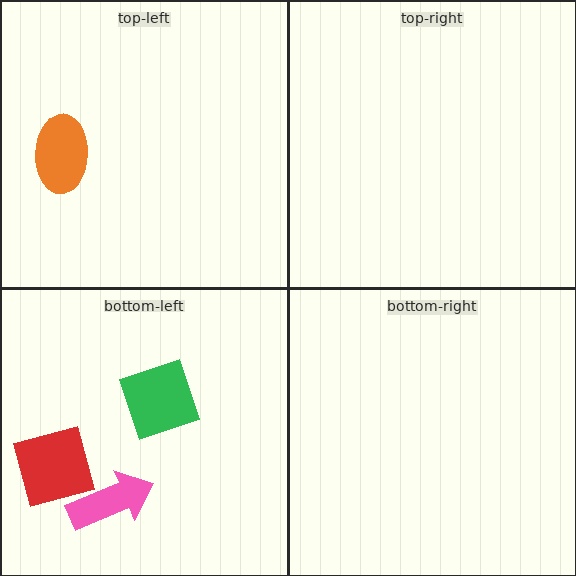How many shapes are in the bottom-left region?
3.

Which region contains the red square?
The bottom-left region.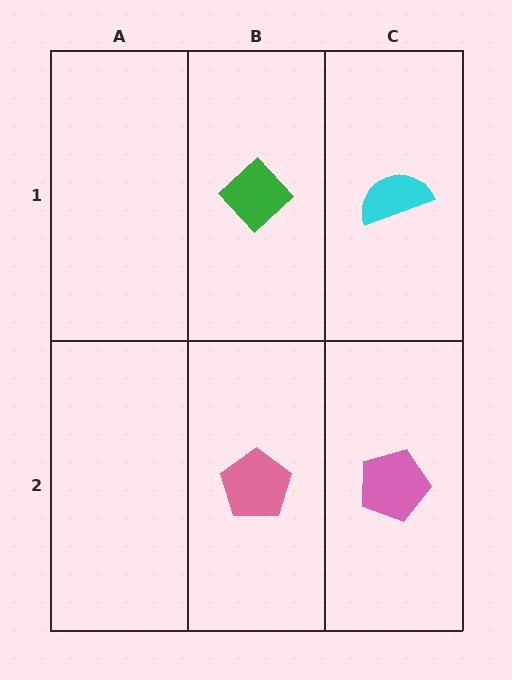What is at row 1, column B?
A green diamond.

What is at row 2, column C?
A pink pentagon.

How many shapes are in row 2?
2 shapes.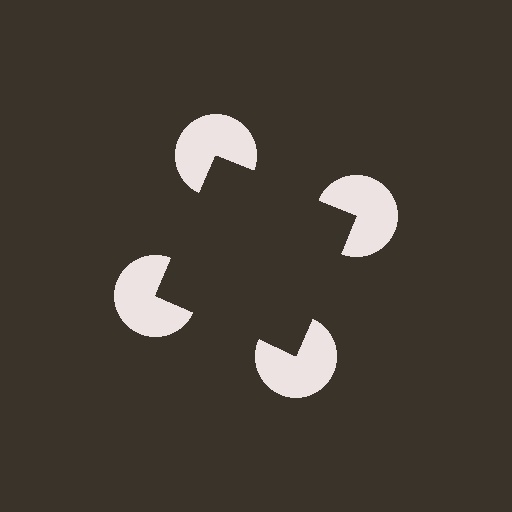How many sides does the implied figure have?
4 sides.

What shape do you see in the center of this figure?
An illusory square — its edges are inferred from the aligned wedge cuts in the pac-man discs, not physically drawn.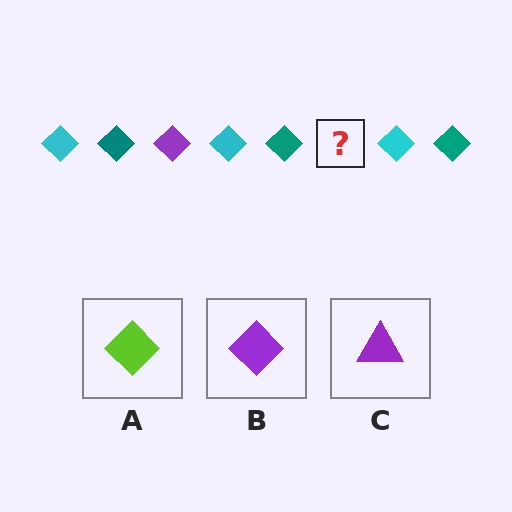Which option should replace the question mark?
Option B.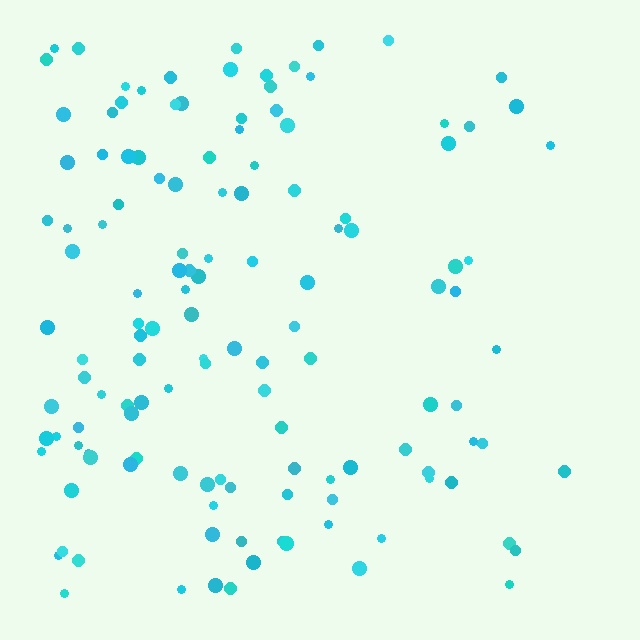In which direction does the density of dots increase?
From right to left, with the left side densest.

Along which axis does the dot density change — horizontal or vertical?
Horizontal.